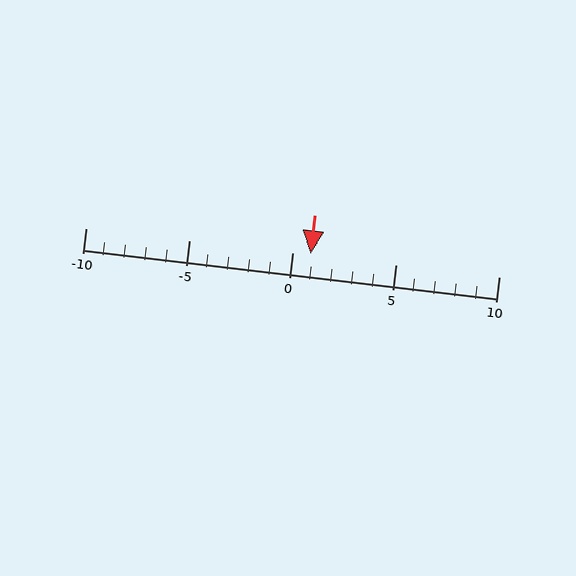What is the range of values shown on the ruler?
The ruler shows values from -10 to 10.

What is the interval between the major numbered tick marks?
The major tick marks are spaced 5 units apart.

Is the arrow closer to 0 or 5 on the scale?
The arrow is closer to 0.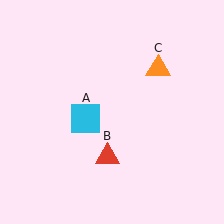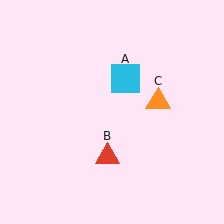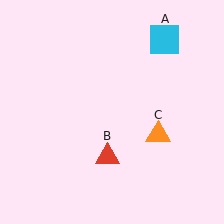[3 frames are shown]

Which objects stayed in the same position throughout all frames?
Red triangle (object B) remained stationary.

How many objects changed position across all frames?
2 objects changed position: cyan square (object A), orange triangle (object C).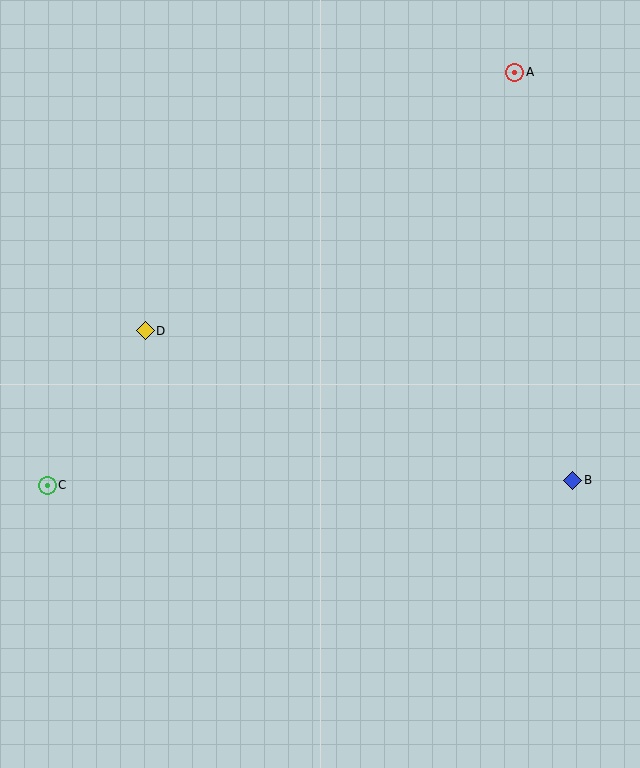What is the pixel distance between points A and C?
The distance between A and C is 624 pixels.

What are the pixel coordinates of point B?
Point B is at (573, 480).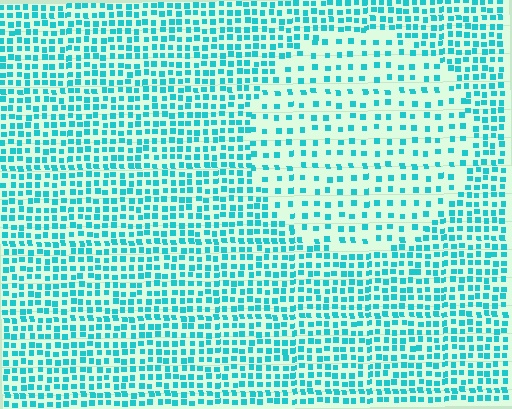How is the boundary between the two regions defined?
The boundary is defined by a change in element density (approximately 2.2x ratio). All elements are the same color, size, and shape.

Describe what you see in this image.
The image contains small cyan elements arranged at two different densities. A circle-shaped region is visible where the elements are less densely packed than the surrounding area.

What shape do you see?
I see a circle.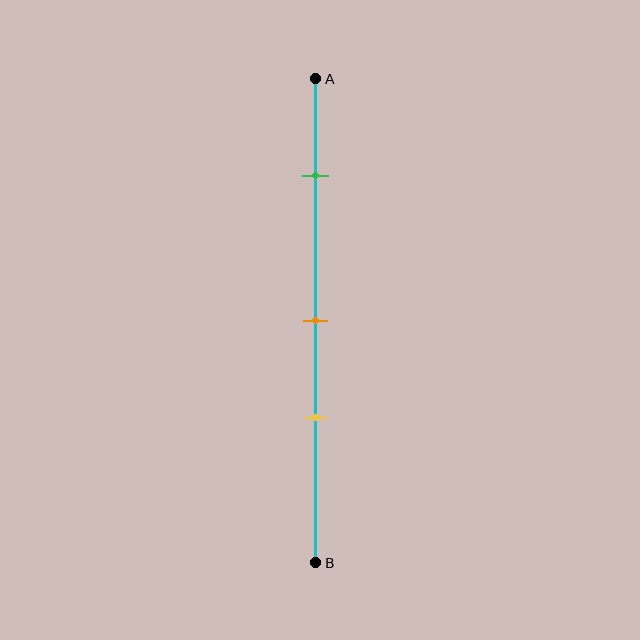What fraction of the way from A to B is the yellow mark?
The yellow mark is approximately 70% (0.7) of the way from A to B.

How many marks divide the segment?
There are 3 marks dividing the segment.